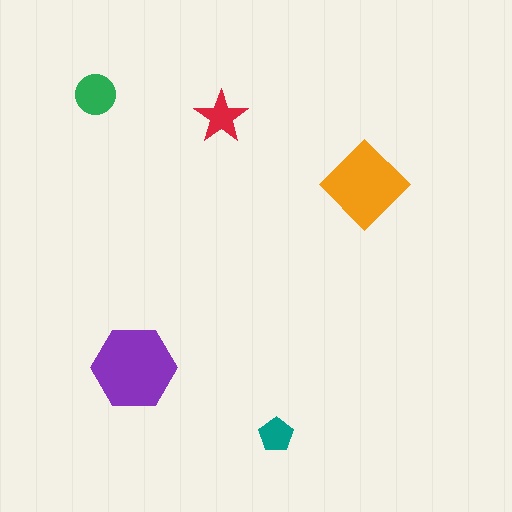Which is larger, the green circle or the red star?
The green circle.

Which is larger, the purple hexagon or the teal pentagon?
The purple hexagon.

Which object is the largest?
The purple hexagon.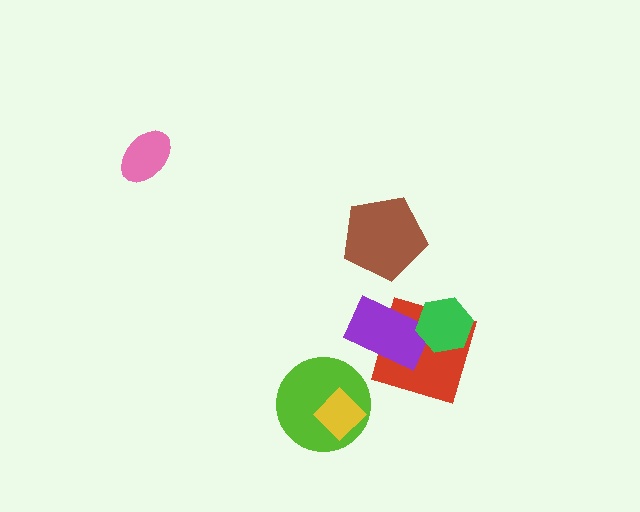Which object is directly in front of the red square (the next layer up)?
The purple rectangle is directly in front of the red square.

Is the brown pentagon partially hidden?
No, no other shape covers it.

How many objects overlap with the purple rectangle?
2 objects overlap with the purple rectangle.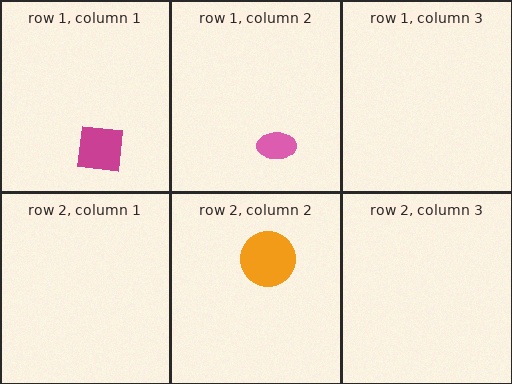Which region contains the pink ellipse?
The row 1, column 2 region.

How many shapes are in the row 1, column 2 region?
1.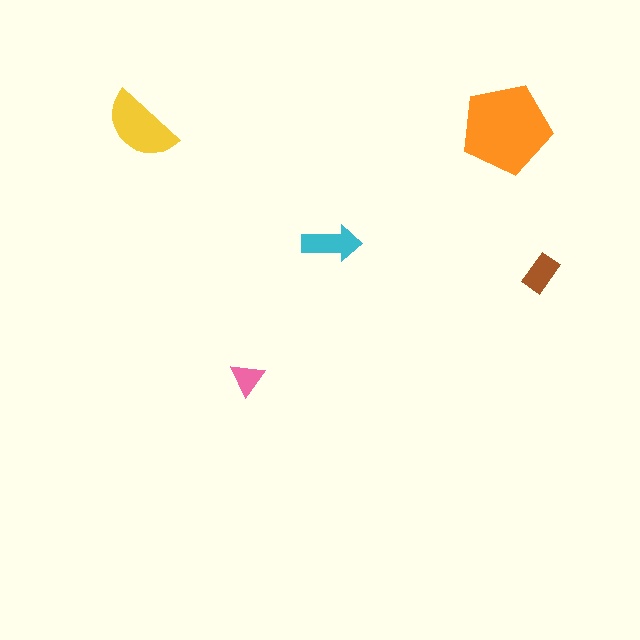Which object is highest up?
The yellow semicircle is topmost.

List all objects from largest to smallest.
The orange pentagon, the yellow semicircle, the cyan arrow, the brown rectangle, the pink triangle.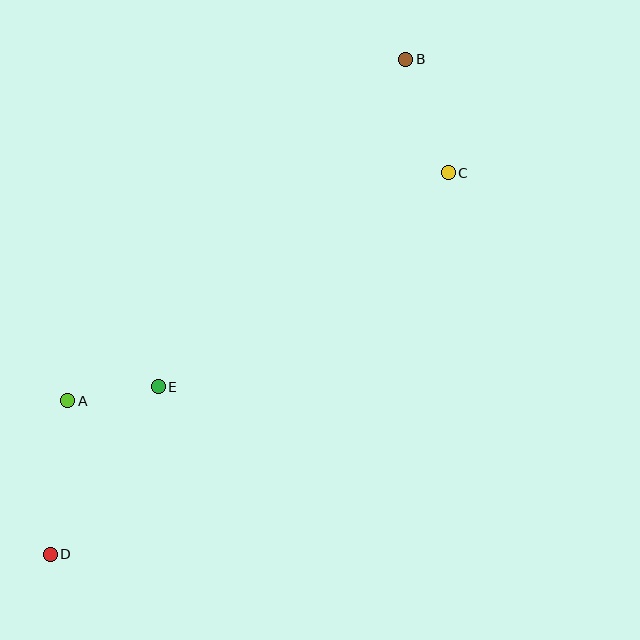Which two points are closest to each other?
Points A and E are closest to each other.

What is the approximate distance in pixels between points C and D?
The distance between C and D is approximately 551 pixels.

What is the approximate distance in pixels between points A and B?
The distance between A and B is approximately 480 pixels.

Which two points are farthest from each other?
Points B and D are farthest from each other.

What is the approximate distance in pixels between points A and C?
The distance between A and C is approximately 444 pixels.